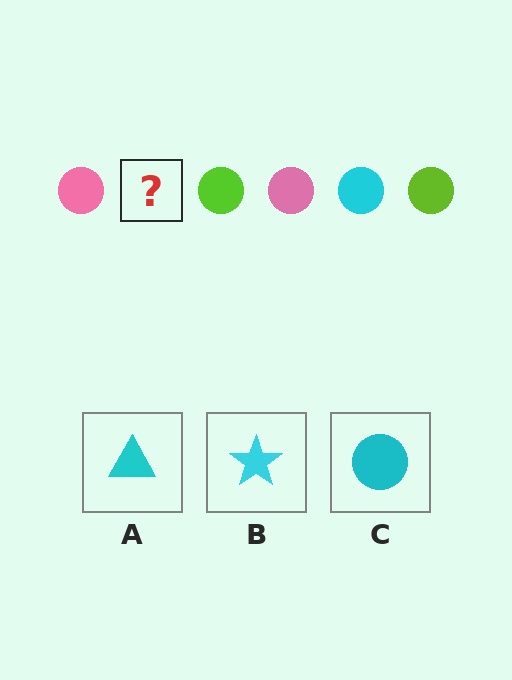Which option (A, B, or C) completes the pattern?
C.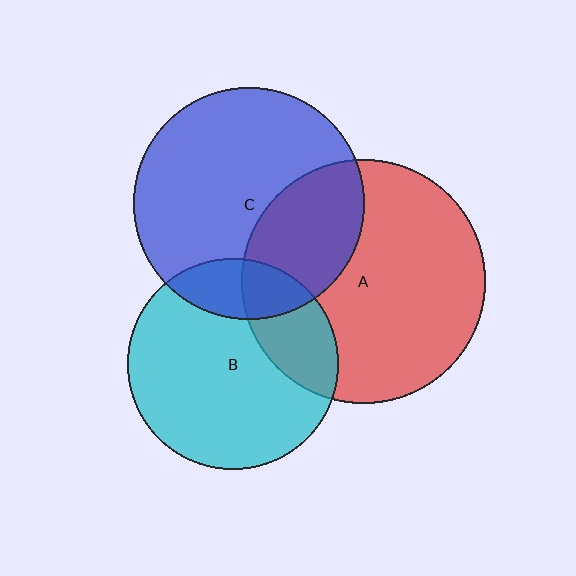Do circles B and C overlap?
Yes.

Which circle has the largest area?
Circle A (red).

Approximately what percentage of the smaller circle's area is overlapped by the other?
Approximately 20%.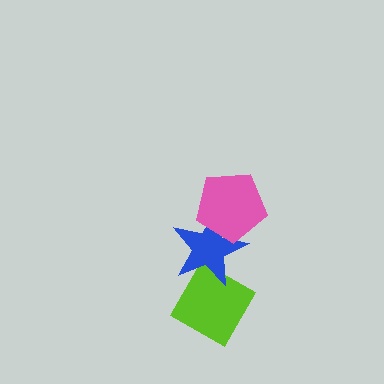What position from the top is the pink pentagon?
The pink pentagon is 1st from the top.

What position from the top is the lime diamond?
The lime diamond is 3rd from the top.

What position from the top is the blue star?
The blue star is 2nd from the top.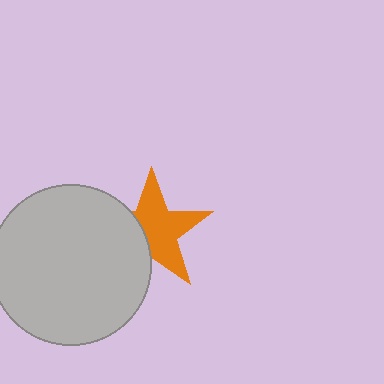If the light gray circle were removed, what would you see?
You would see the complete orange star.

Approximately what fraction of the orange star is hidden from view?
Roughly 36% of the orange star is hidden behind the light gray circle.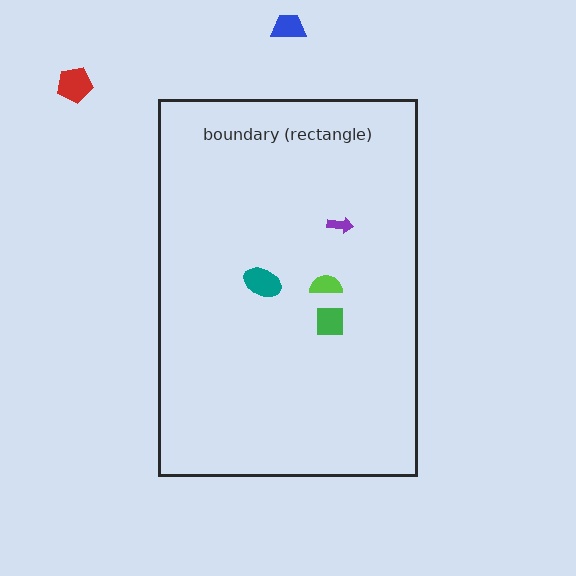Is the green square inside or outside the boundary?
Inside.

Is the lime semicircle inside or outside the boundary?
Inside.